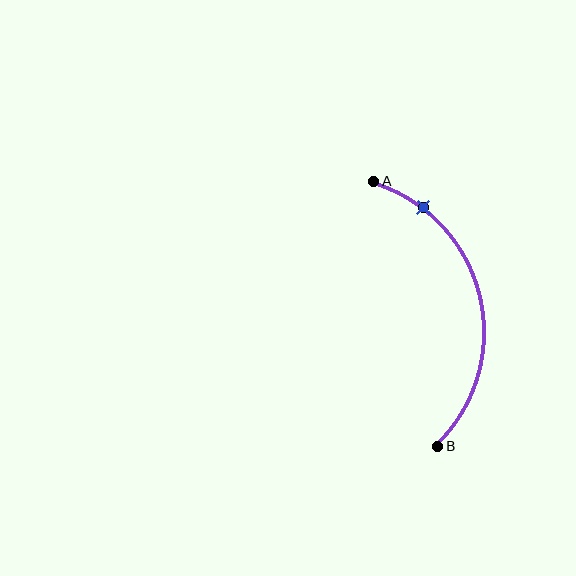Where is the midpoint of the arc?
The arc midpoint is the point on the curve farthest from the straight line joining A and B. It sits to the right of that line.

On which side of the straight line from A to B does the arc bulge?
The arc bulges to the right of the straight line connecting A and B.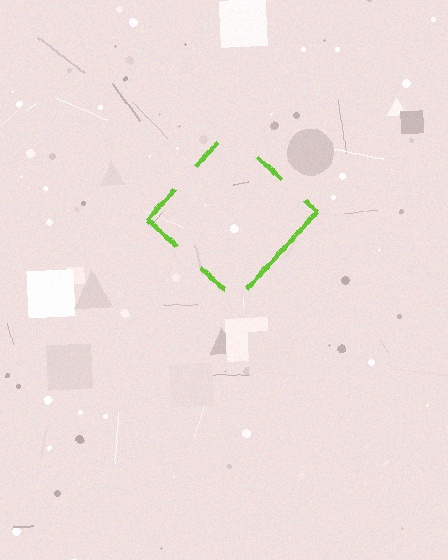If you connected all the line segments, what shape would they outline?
They would outline a diamond.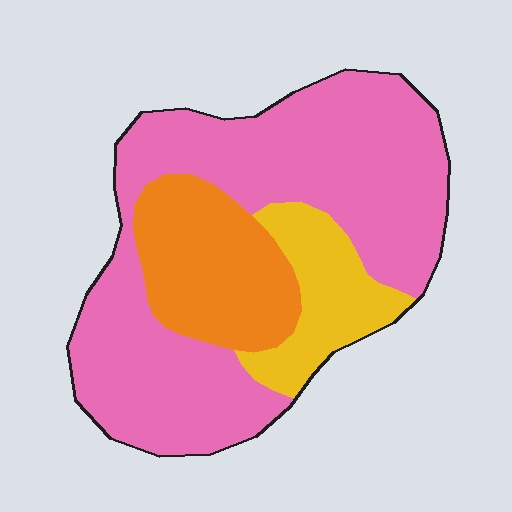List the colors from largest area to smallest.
From largest to smallest: pink, orange, yellow.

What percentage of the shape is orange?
Orange covers roughly 20% of the shape.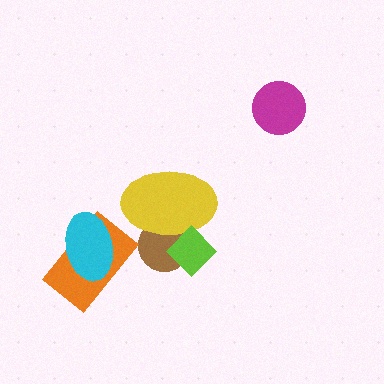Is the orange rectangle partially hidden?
Yes, it is partially covered by another shape.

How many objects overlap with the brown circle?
2 objects overlap with the brown circle.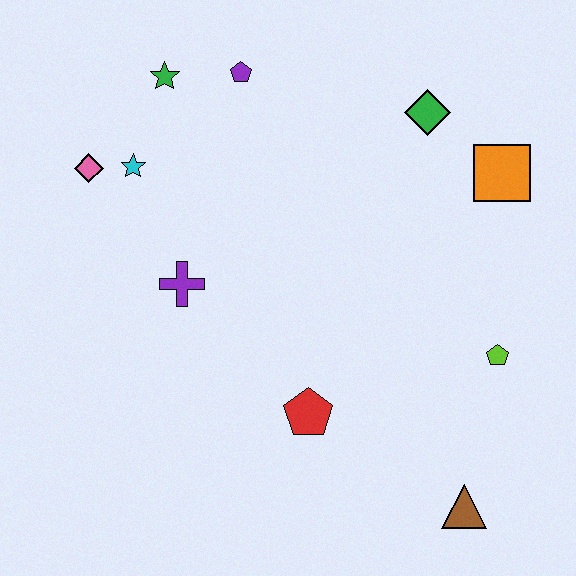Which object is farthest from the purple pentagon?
The brown triangle is farthest from the purple pentagon.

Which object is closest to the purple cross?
The cyan star is closest to the purple cross.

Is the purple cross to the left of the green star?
No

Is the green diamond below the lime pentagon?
No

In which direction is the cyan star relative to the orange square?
The cyan star is to the left of the orange square.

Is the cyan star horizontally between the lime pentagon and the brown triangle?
No